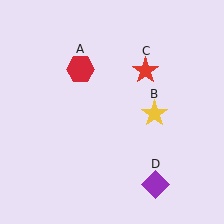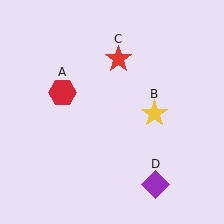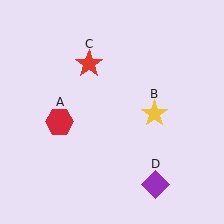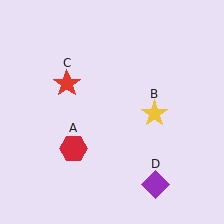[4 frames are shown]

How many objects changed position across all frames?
2 objects changed position: red hexagon (object A), red star (object C).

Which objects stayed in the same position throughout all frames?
Yellow star (object B) and purple diamond (object D) remained stationary.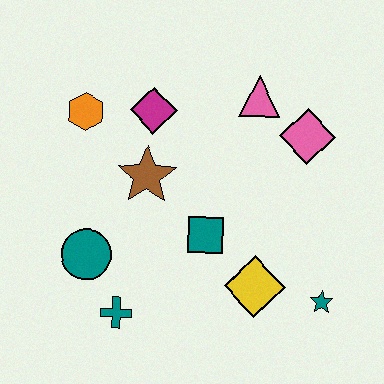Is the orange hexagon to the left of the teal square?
Yes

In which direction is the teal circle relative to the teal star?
The teal circle is to the left of the teal star.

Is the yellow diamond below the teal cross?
No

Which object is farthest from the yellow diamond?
The orange hexagon is farthest from the yellow diamond.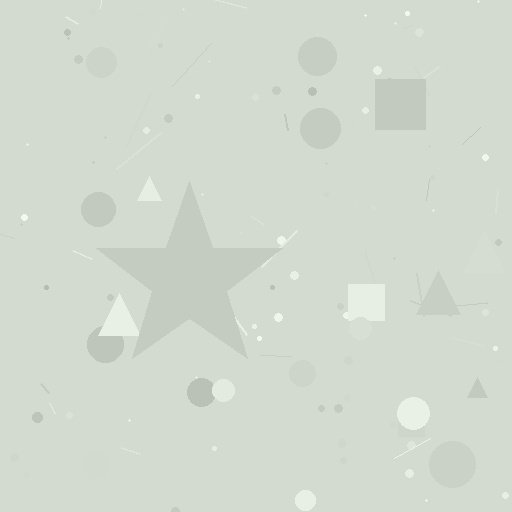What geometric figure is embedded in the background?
A star is embedded in the background.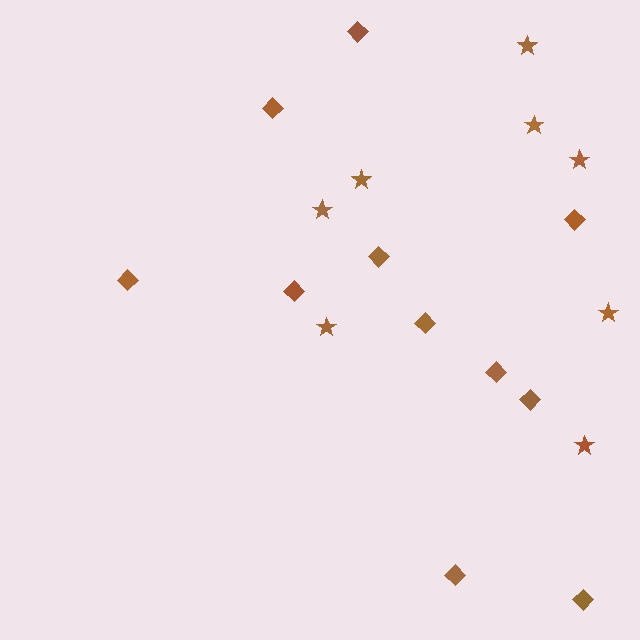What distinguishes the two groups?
There are 2 groups: one group of stars (8) and one group of diamonds (11).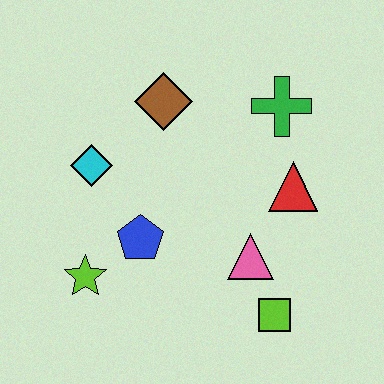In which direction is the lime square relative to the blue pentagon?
The lime square is to the right of the blue pentagon.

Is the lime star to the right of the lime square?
No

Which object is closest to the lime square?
The pink triangle is closest to the lime square.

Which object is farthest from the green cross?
The lime star is farthest from the green cross.